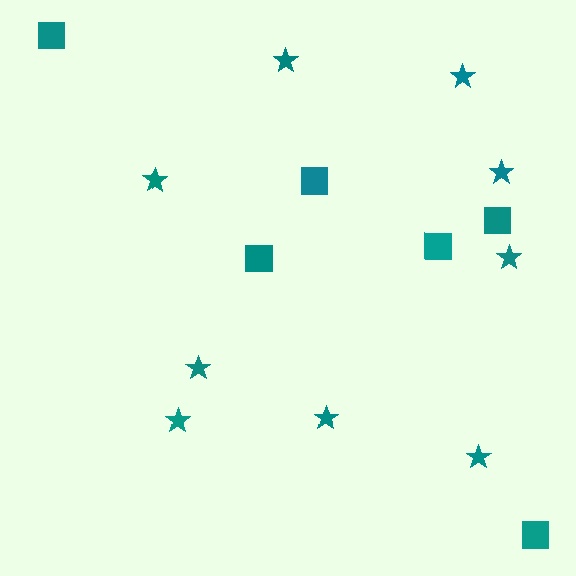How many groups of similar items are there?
There are 2 groups: one group of stars (9) and one group of squares (6).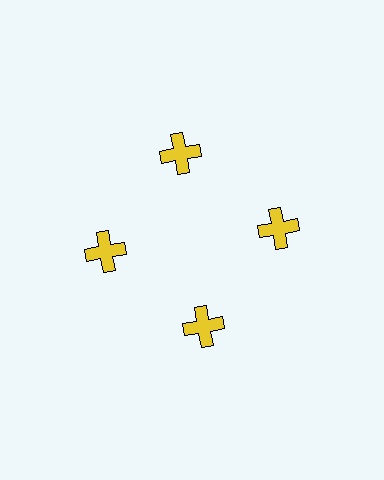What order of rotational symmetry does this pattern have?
This pattern has 4-fold rotational symmetry.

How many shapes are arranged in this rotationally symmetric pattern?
There are 4 shapes, arranged in 4 groups of 1.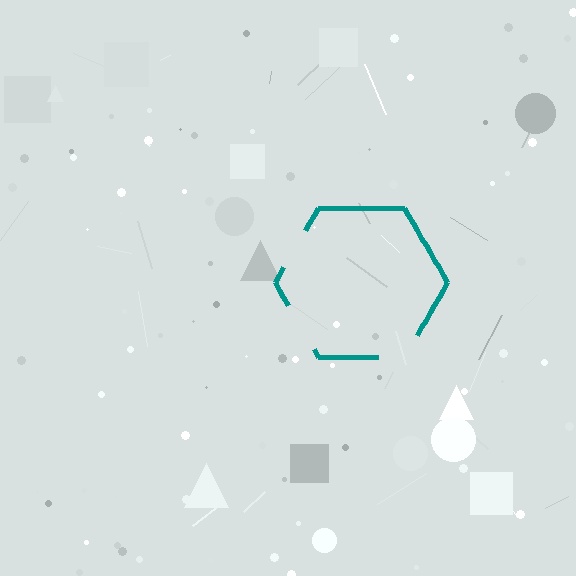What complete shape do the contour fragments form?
The contour fragments form a hexagon.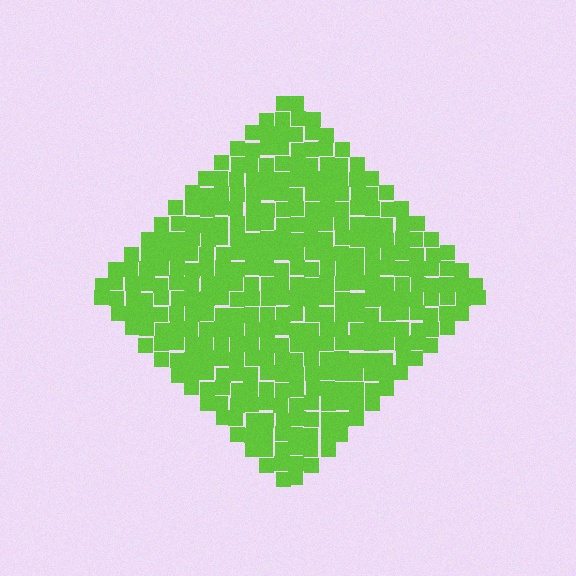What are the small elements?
The small elements are squares.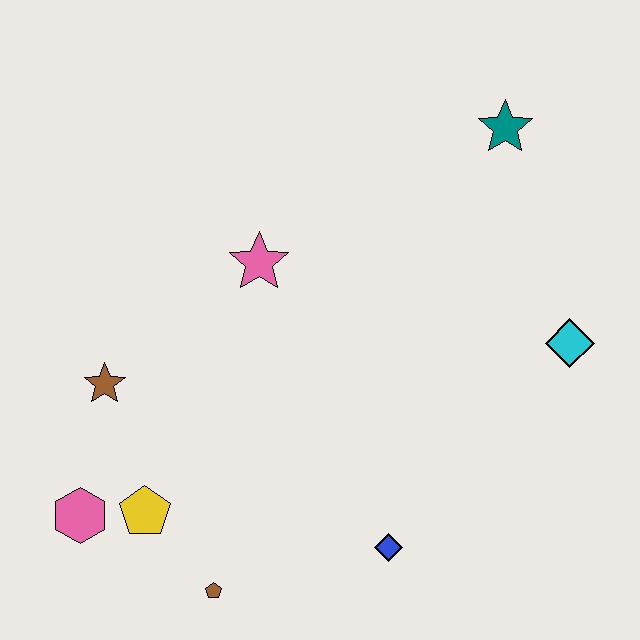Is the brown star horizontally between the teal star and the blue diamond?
No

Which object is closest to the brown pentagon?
The yellow pentagon is closest to the brown pentagon.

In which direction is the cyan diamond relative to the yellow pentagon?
The cyan diamond is to the right of the yellow pentagon.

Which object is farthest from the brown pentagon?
The teal star is farthest from the brown pentagon.